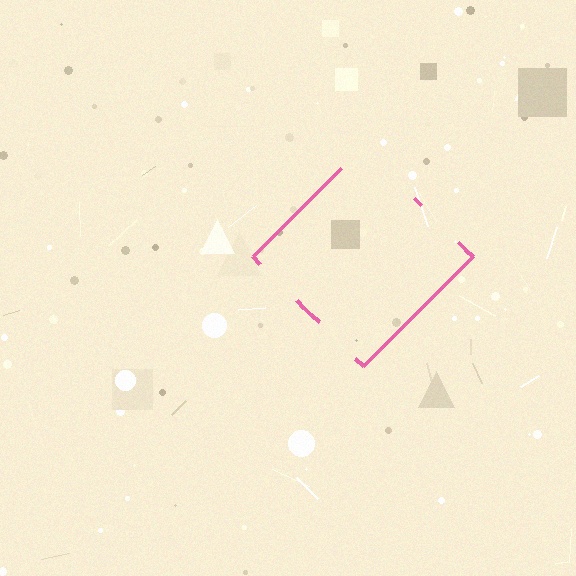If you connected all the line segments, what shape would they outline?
They would outline a diamond.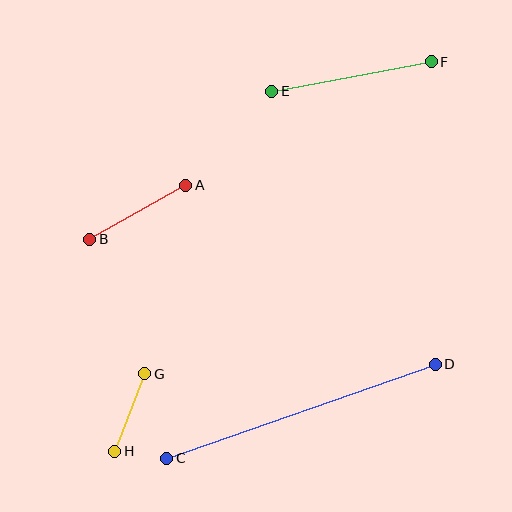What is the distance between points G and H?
The distance is approximately 83 pixels.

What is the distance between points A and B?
The distance is approximately 110 pixels.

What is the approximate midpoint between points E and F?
The midpoint is at approximately (351, 77) pixels.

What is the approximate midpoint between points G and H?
The midpoint is at approximately (130, 413) pixels.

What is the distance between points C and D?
The distance is approximately 285 pixels.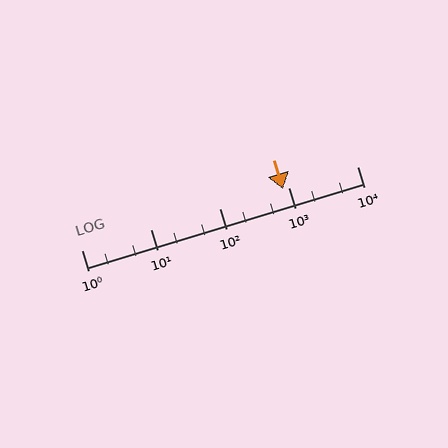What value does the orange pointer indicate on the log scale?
The pointer indicates approximately 840.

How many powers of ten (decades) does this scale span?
The scale spans 4 decades, from 1 to 10000.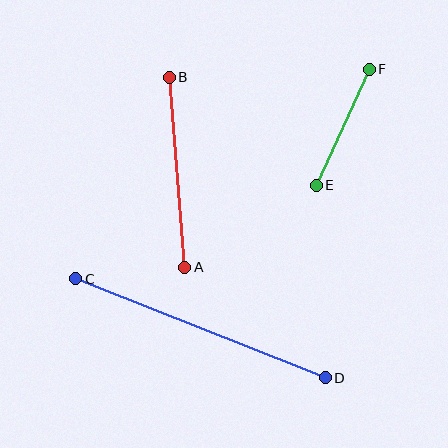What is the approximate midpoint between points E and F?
The midpoint is at approximately (343, 127) pixels.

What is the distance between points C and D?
The distance is approximately 269 pixels.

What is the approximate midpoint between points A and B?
The midpoint is at approximately (177, 172) pixels.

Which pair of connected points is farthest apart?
Points C and D are farthest apart.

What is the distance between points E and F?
The distance is approximately 128 pixels.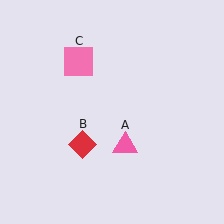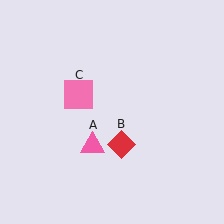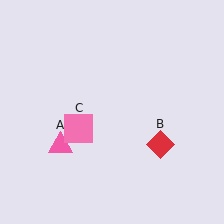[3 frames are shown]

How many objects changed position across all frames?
3 objects changed position: pink triangle (object A), red diamond (object B), pink square (object C).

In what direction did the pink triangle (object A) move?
The pink triangle (object A) moved left.